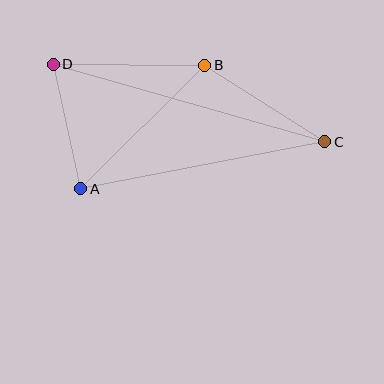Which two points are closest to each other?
Points A and D are closest to each other.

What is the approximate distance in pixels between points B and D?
The distance between B and D is approximately 151 pixels.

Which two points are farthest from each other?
Points C and D are farthest from each other.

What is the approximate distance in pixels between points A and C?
The distance between A and C is approximately 249 pixels.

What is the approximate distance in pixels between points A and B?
The distance between A and B is approximately 175 pixels.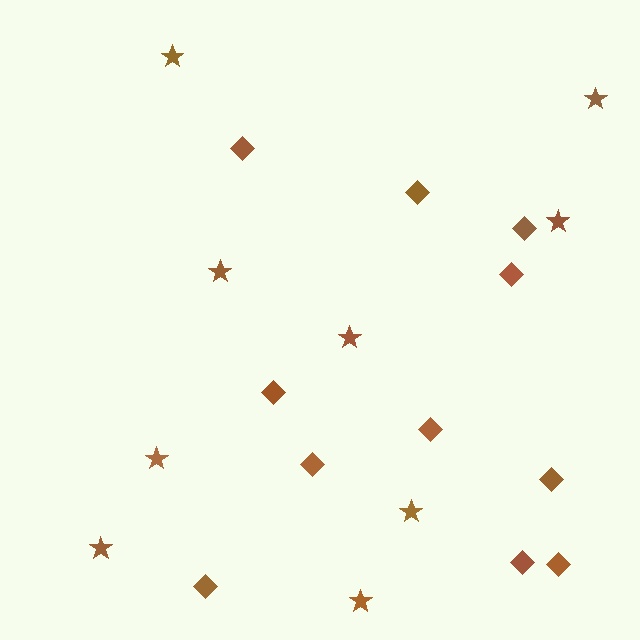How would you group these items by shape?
There are 2 groups: one group of diamonds (11) and one group of stars (9).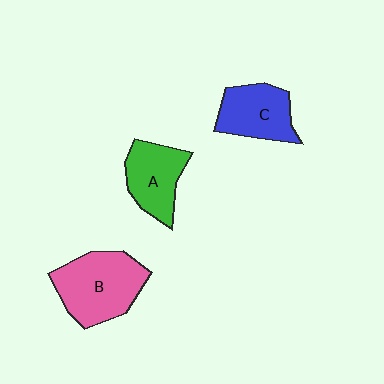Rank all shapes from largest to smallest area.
From largest to smallest: B (pink), C (blue), A (green).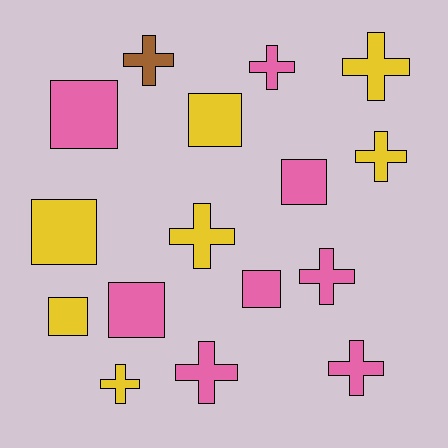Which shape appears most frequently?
Cross, with 9 objects.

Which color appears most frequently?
Pink, with 8 objects.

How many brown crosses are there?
There is 1 brown cross.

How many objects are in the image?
There are 16 objects.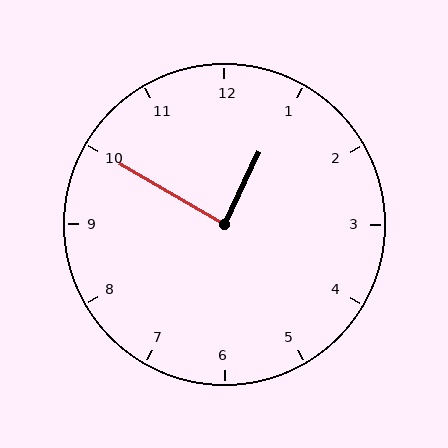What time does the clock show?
12:50.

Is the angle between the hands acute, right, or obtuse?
It is right.